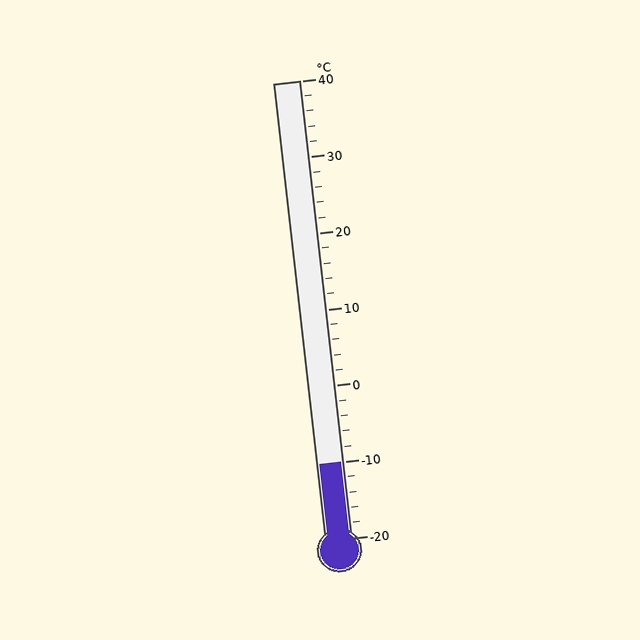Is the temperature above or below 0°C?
The temperature is below 0°C.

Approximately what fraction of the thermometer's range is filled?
The thermometer is filled to approximately 15% of its range.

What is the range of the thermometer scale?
The thermometer scale ranges from -20°C to 40°C.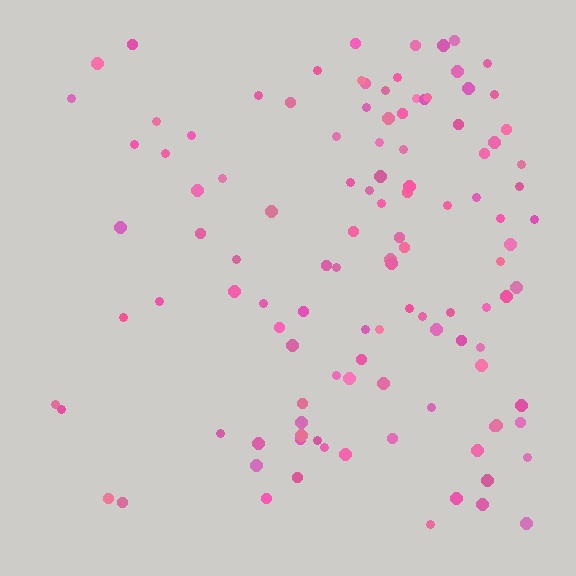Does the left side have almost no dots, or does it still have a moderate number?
Still a moderate number, just noticeably fewer than the right.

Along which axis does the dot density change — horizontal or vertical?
Horizontal.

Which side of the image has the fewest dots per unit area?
The left.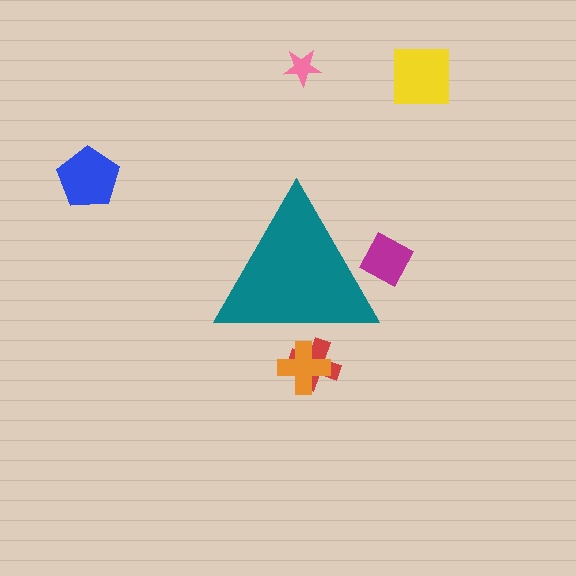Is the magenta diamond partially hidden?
Yes, the magenta diamond is partially hidden behind the teal triangle.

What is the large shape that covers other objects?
A teal triangle.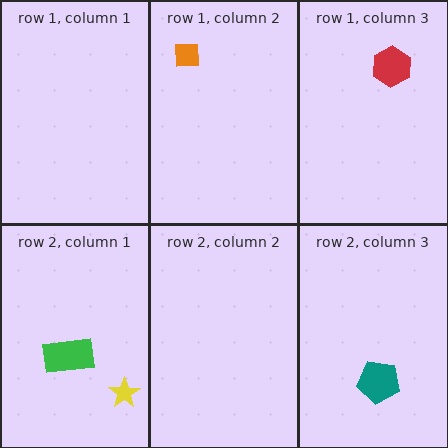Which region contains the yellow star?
The row 2, column 1 region.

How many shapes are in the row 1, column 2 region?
1.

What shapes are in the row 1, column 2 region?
The orange square.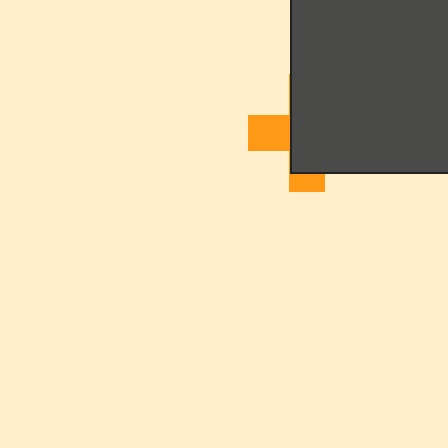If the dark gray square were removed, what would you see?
You would see the complete orange cross.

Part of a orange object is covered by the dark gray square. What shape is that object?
It is a cross.